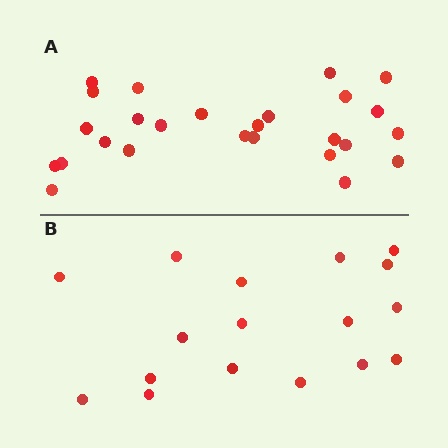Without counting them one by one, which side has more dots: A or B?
Region A (the top region) has more dots.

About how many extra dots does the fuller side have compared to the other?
Region A has roughly 8 or so more dots than region B.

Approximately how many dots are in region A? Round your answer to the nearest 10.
About 30 dots. (The exact count is 26, which rounds to 30.)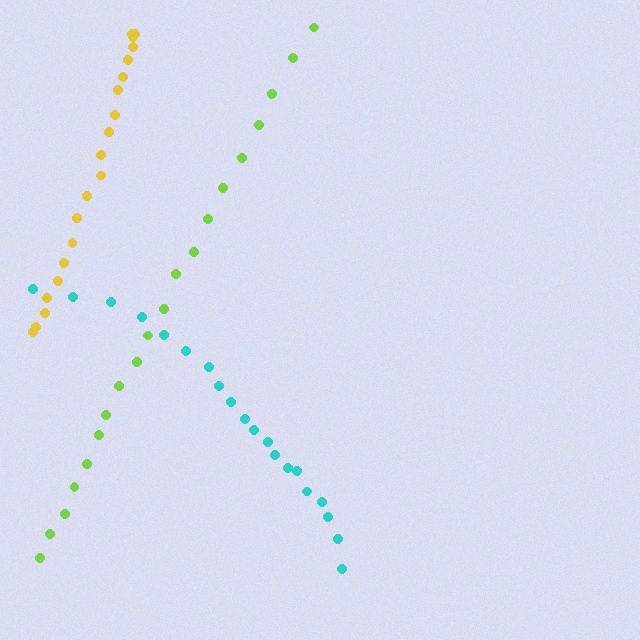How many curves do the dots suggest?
There are 3 distinct paths.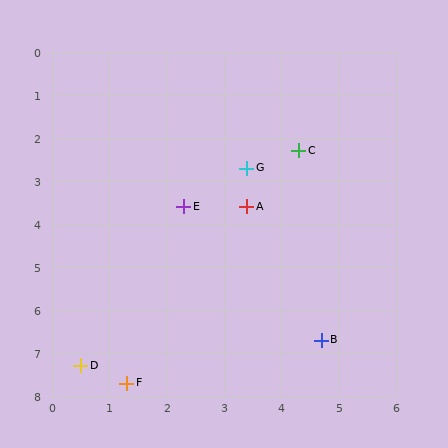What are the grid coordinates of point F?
Point F is at approximately (1.3, 7.7).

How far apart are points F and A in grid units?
Points F and A are about 4.6 grid units apart.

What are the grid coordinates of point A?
Point A is at approximately (3.4, 3.6).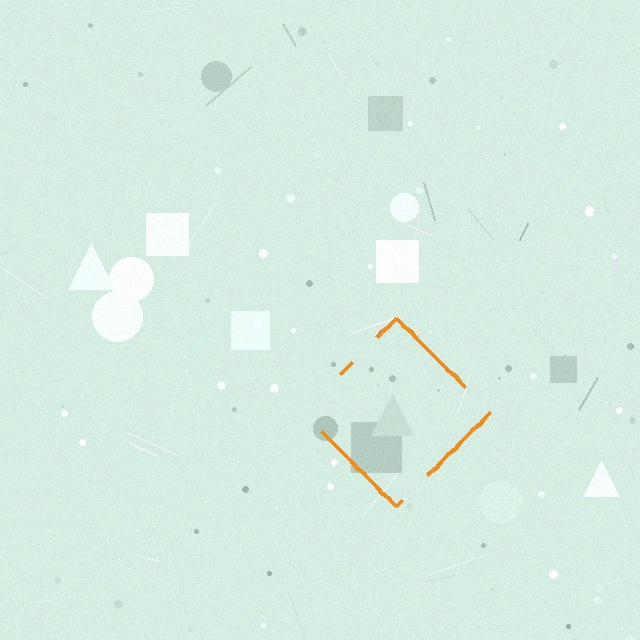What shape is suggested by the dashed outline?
The dashed outline suggests a diamond.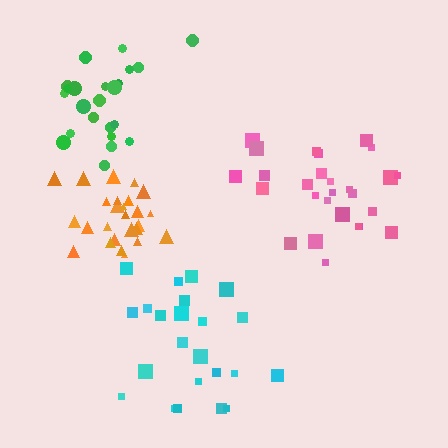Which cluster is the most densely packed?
Orange.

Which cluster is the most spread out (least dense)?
Cyan.